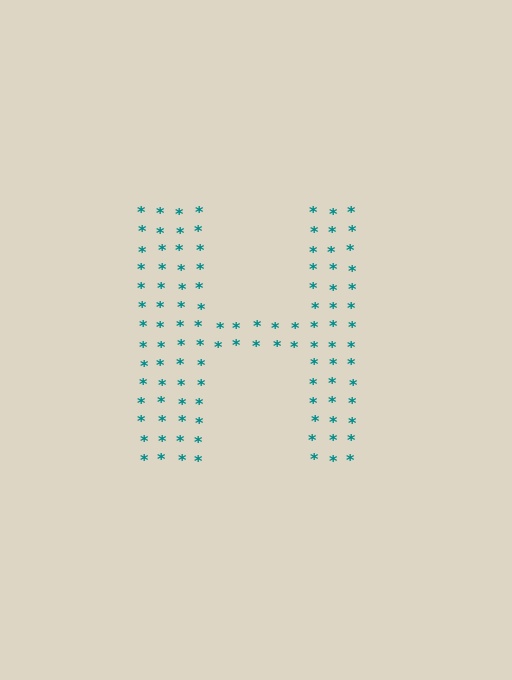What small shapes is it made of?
It is made of small asterisks.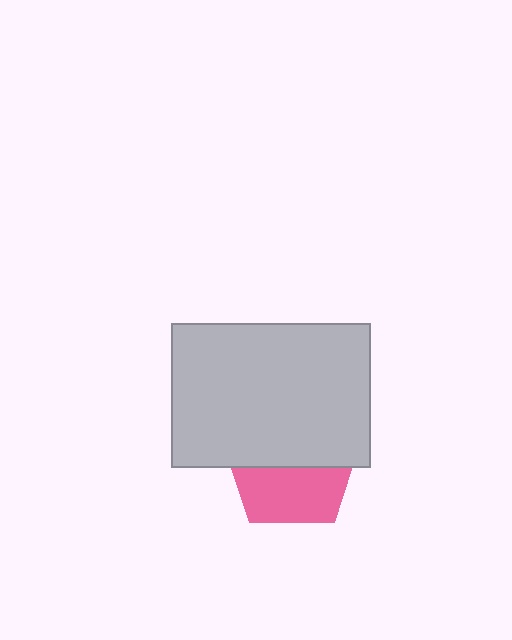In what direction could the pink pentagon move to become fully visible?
The pink pentagon could move down. That would shift it out from behind the light gray rectangle entirely.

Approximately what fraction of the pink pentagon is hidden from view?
Roughly 54% of the pink pentagon is hidden behind the light gray rectangle.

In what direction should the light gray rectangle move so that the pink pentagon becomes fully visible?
The light gray rectangle should move up. That is the shortest direction to clear the overlap and leave the pink pentagon fully visible.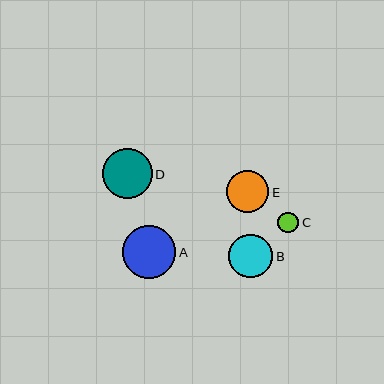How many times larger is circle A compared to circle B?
Circle A is approximately 1.2 times the size of circle B.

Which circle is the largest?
Circle A is the largest with a size of approximately 53 pixels.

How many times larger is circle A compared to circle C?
Circle A is approximately 2.6 times the size of circle C.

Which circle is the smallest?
Circle C is the smallest with a size of approximately 21 pixels.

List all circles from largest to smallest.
From largest to smallest: A, D, B, E, C.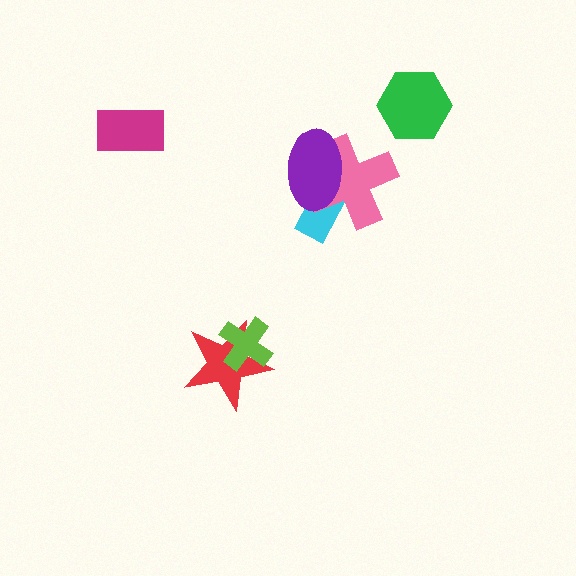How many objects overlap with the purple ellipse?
2 objects overlap with the purple ellipse.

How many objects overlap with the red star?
1 object overlaps with the red star.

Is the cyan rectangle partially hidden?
Yes, it is partially covered by another shape.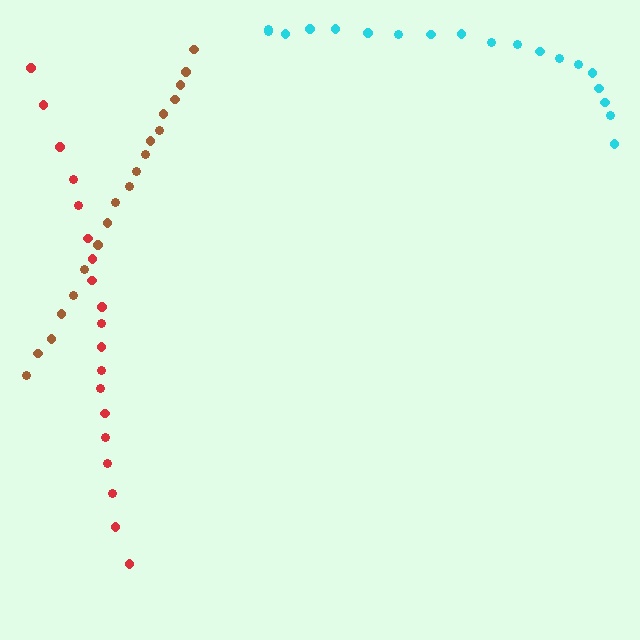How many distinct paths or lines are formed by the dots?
There are 3 distinct paths.